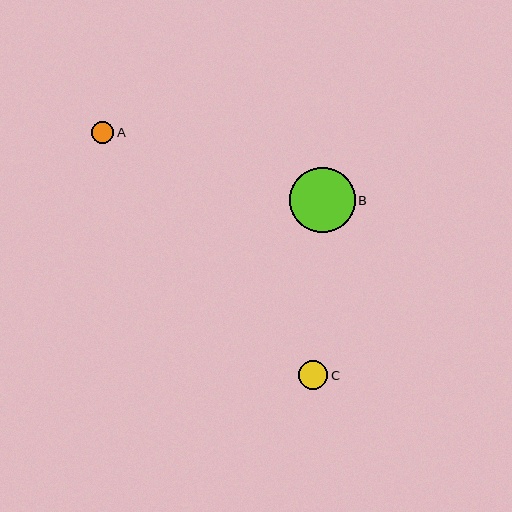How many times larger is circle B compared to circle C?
Circle B is approximately 2.3 times the size of circle C.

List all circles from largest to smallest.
From largest to smallest: B, C, A.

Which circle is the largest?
Circle B is the largest with a size of approximately 65 pixels.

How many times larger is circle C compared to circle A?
Circle C is approximately 1.3 times the size of circle A.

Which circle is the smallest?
Circle A is the smallest with a size of approximately 22 pixels.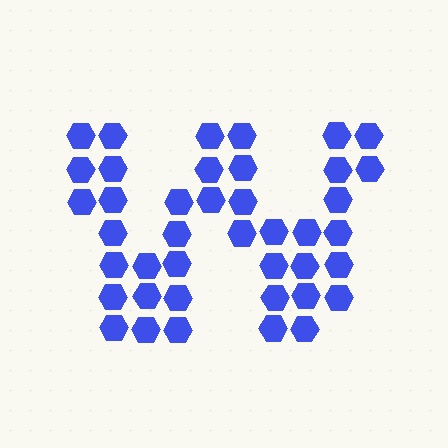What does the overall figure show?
The overall figure shows the letter W.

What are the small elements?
The small elements are hexagons.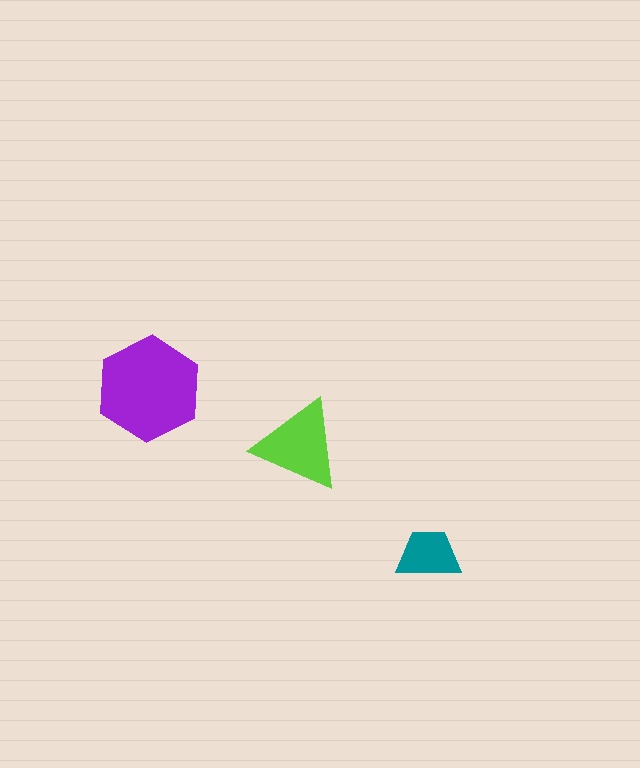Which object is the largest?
The purple hexagon.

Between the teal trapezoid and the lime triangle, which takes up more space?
The lime triangle.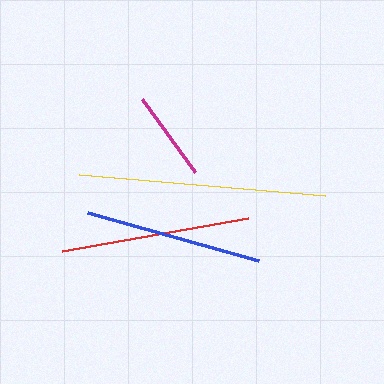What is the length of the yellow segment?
The yellow segment is approximately 247 pixels long.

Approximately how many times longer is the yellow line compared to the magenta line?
The yellow line is approximately 2.7 times the length of the magenta line.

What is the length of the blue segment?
The blue segment is approximately 178 pixels long.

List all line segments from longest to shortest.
From longest to shortest: yellow, red, blue, magenta.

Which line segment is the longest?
The yellow line is the longest at approximately 247 pixels.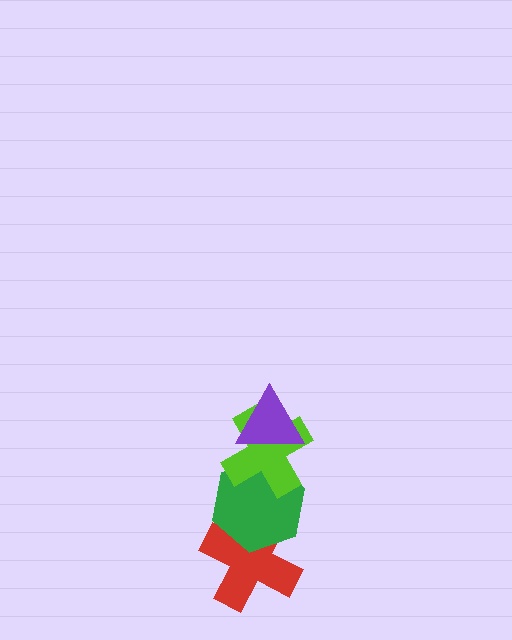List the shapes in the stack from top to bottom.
From top to bottom: the purple triangle, the lime cross, the green hexagon, the red cross.